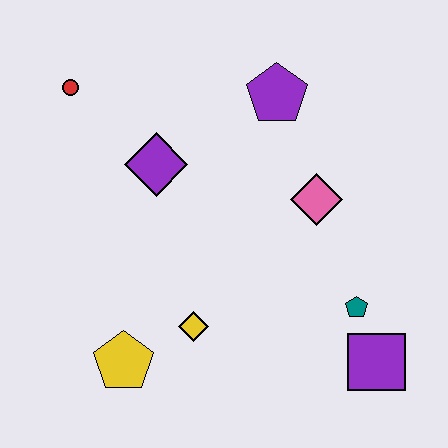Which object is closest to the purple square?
The teal pentagon is closest to the purple square.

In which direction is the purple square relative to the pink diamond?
The purple square is below the pink diamond.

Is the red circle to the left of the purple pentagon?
Yes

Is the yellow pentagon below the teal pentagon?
Yes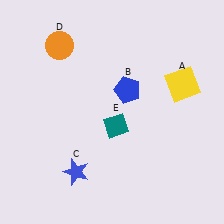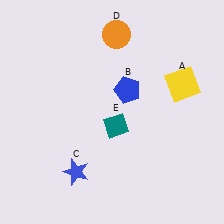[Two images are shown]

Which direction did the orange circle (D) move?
The orange circle (D) moved right.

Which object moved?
The orange circle (D) moved right.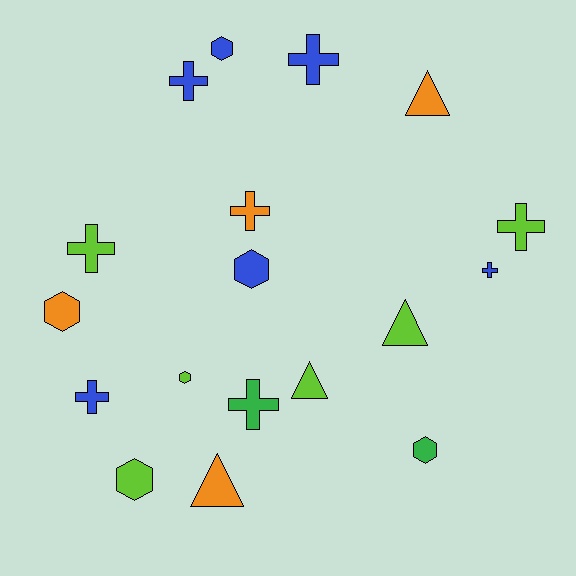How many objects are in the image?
There are 18 objects.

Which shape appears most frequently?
Cross, with 8 objects.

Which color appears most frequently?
Lime, with 6 objects.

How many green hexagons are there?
There is 1 green hexagon.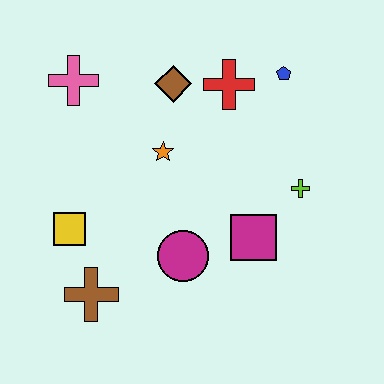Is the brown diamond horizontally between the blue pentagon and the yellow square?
Yes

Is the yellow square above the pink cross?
No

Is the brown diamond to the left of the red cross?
Yes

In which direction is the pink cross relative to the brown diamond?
The pink cross is to the left of the brown diamond.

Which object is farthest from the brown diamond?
The brown cross is farthest from the brown diamond.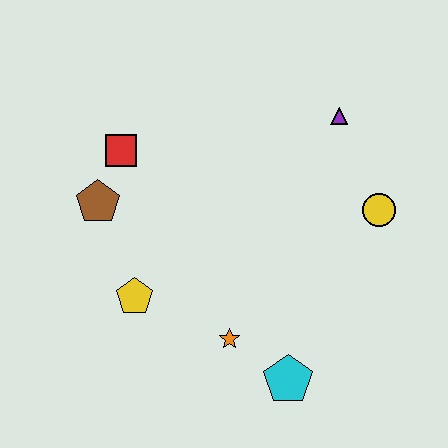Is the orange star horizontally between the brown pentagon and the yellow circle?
Yes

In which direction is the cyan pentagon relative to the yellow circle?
The cyan pentagon is below the yellow circle.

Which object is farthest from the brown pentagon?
The yellow circle is farthest from the brown pentagon.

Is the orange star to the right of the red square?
Yes